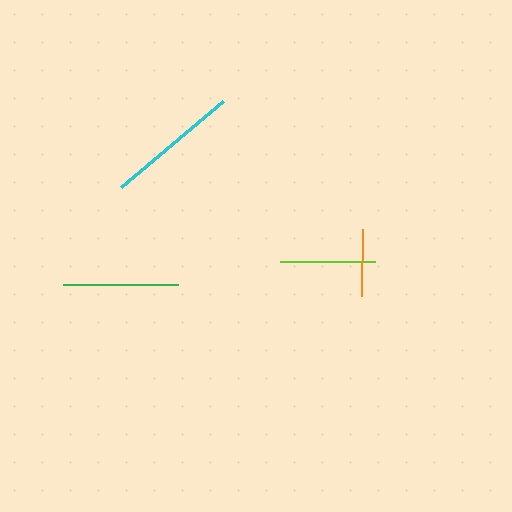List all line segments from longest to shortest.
From longest to shortest: cyan, green, lime, orange.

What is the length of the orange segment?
The orange segment is approximately 67 pixels long.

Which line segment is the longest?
The cyan line is the longest at approximately 134 pixels.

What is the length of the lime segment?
The lime segment is approximately 94 pixels long.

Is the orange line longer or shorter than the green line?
The green line is longer than the orange line.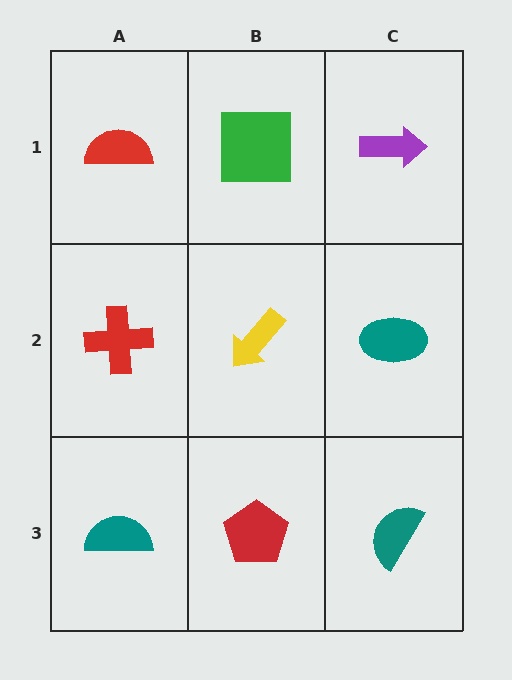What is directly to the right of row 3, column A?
A red pentagon.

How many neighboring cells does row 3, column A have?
2.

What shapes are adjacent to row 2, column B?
A green square (row 1, column B), a red pentagon (row 3, column B), a red cross (row 2, column A), a teal ellipse (row 2, column C).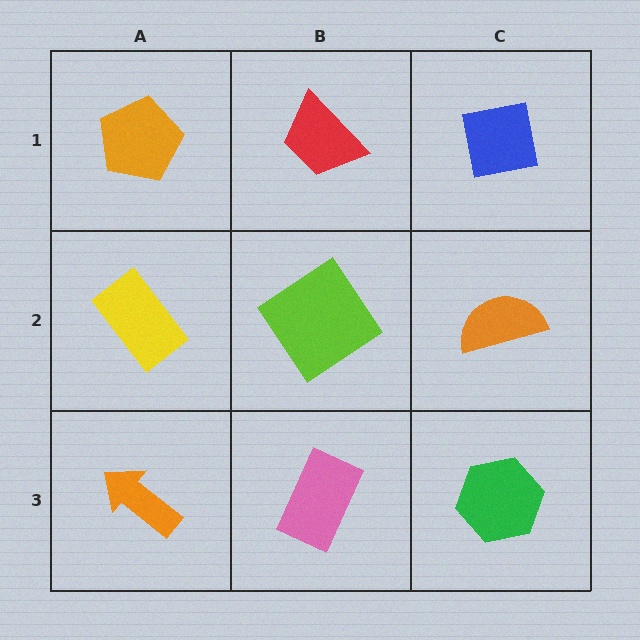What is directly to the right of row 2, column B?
An orange semicircle.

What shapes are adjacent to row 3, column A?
A yellow rectangle (row 2, column A), a pink rectangle (row 3, column B).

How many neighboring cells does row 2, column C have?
3.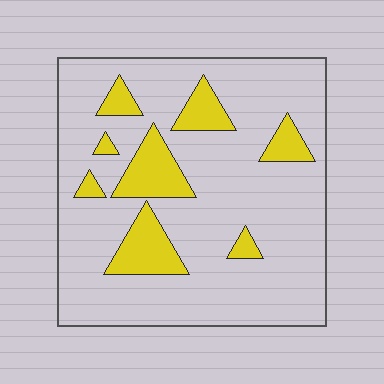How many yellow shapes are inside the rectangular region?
8.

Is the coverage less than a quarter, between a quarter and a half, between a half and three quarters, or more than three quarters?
Less than a quarter.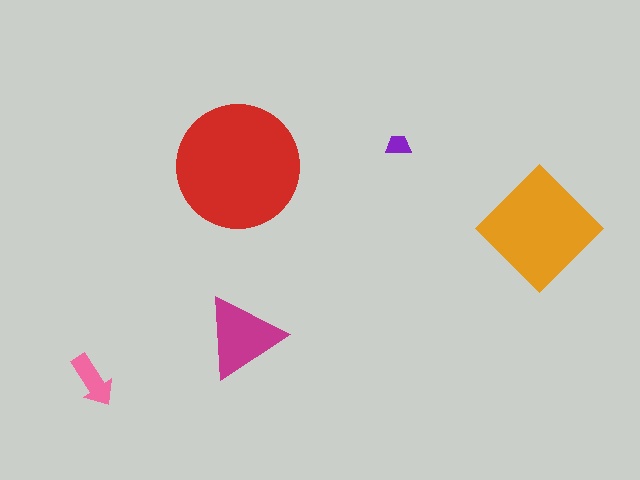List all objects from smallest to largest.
The purple trapezoid, the pink arrow, the magenta triangle, the orange diamond, the red circle.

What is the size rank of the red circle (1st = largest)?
1st.